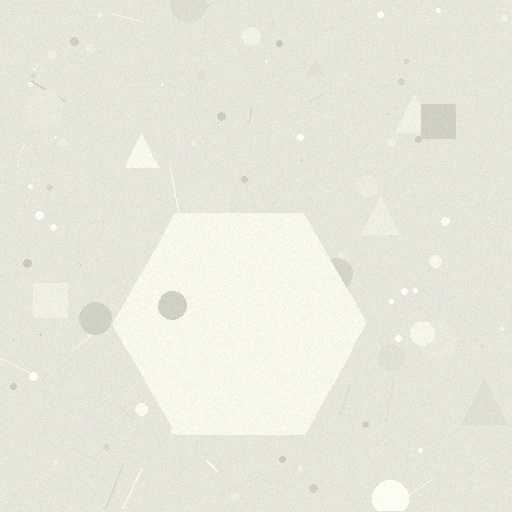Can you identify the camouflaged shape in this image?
The camouflaged shape is a hexagon.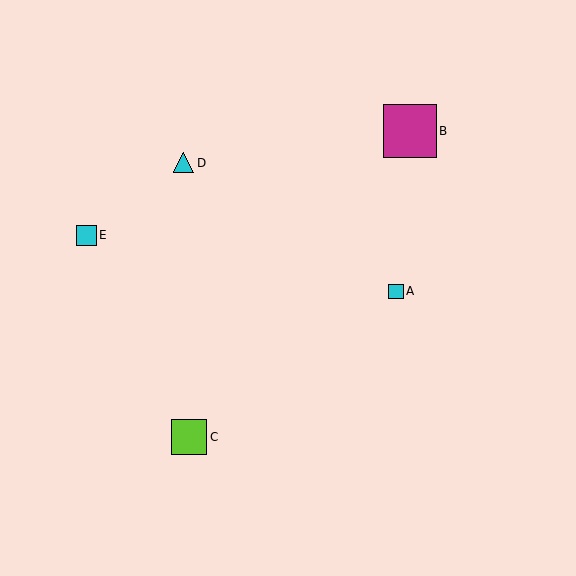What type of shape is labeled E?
Shape E is a cyan square.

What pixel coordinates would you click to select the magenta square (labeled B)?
Click at (410, 131) to select the magenta square B.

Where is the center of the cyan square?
The center of the cyan square is at (396, 291).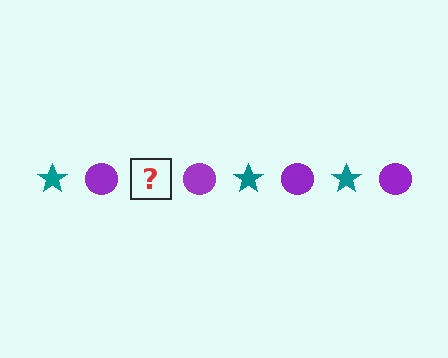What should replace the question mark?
The question mark should be replaced with a teal star.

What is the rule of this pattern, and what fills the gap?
The rule is that the pattern alternates between teal star and purple circle. The gap should be filled with a teal star.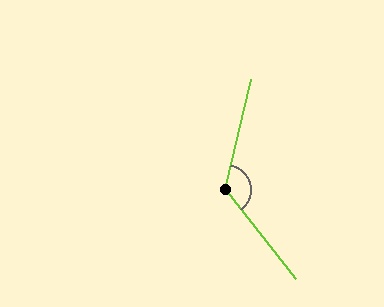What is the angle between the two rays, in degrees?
Approximately 129 degrees.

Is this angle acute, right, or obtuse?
It is obtuse.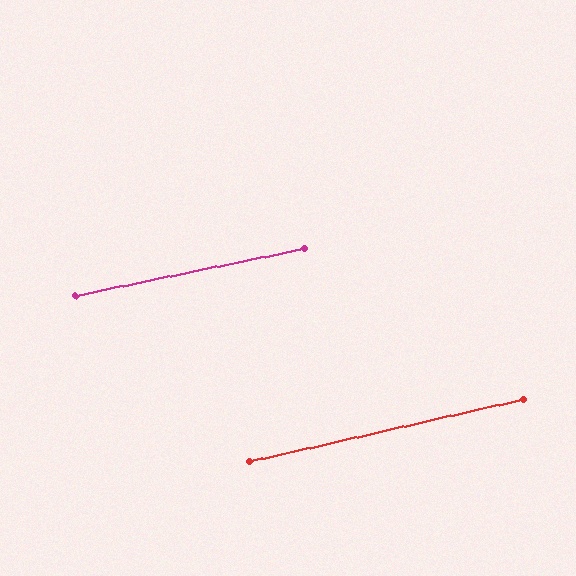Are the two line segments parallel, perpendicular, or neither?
Parallel — their directions differ by only 1.2°.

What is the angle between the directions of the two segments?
Approximately 1 degree.